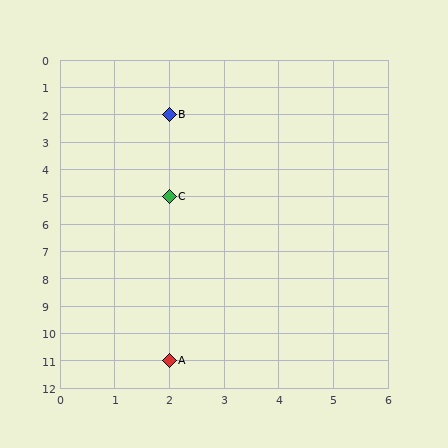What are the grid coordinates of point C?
Point C is at grid coordinates (2, 5).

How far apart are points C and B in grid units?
Points C and B are 3 rows apart.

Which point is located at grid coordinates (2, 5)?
Point C is at (2, 5).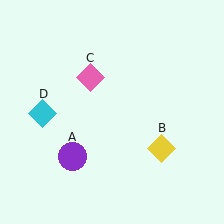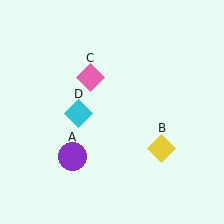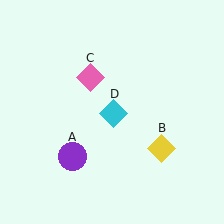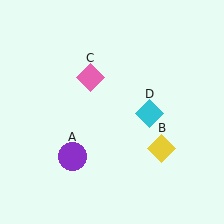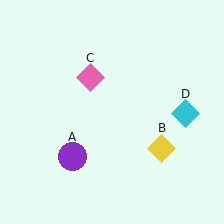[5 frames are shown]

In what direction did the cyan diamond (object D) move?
The cyan diamond (object D) moved right.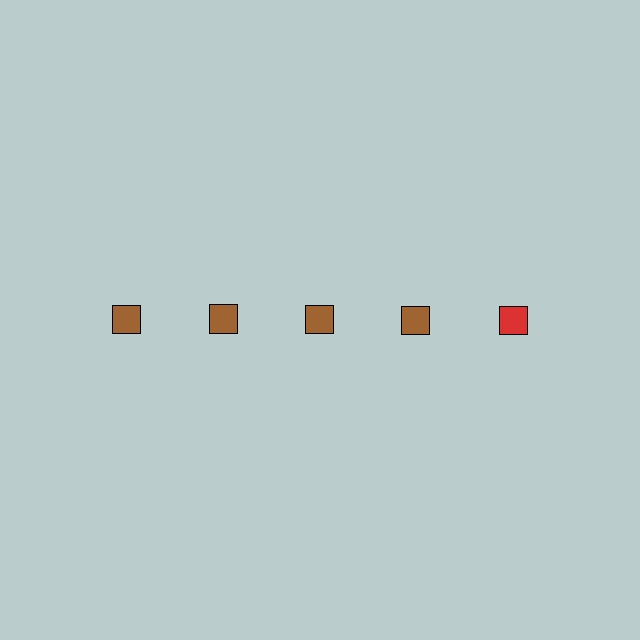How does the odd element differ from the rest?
It has a different color: red instead of brown.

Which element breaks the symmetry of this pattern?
The red square in the top row, rightmost column breaks the symmetry. All other shapes are brown squares.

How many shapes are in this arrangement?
There are 5 shapes arranged in a grid pattern.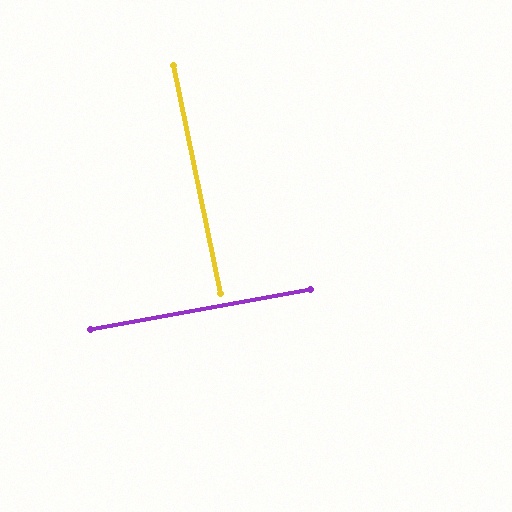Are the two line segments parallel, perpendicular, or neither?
Perpendicular — they meet at approximately 89°.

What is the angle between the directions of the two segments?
Approximately 89 degrees.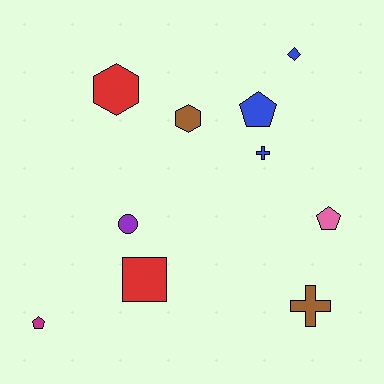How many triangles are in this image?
There are no triangles.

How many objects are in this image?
There are 10 objects.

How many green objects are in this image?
There are no green objects.